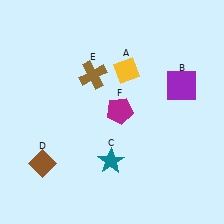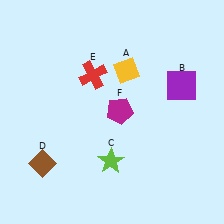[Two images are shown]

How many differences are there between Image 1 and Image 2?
There are 2 differences between the two images.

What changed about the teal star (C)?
In Image 1, C is teal. In Image 2, it changed to lime.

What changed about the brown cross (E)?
In Image 1, E is brown. In Image 2, it changed to red.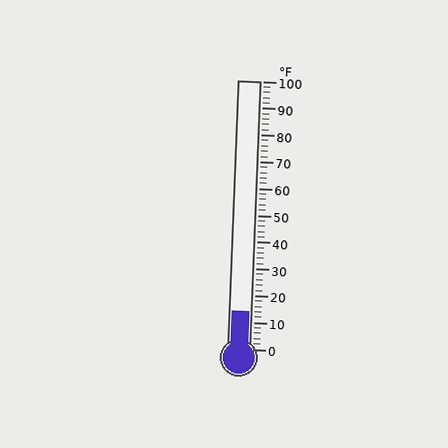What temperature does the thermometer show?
The thermometer shows approximately 14°F.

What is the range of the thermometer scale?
The thermometer scale ranges from 0°F to 100°F.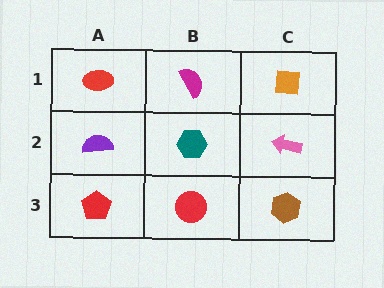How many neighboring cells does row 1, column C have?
2.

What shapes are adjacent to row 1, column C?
A pink arrow (row 2, column C), a magenta semicircle (row 1, column B).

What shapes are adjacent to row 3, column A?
A purple semicircle (row 2, column A), a red circle (row 3, column B).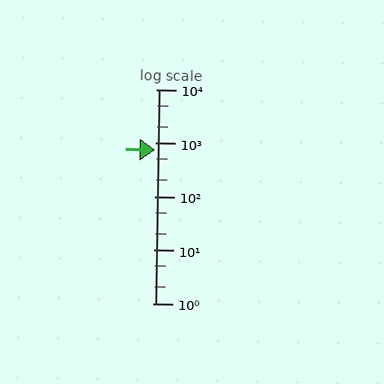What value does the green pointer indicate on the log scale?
The pointer indicates approximately 750.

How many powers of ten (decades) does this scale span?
The scale spans 4 decades, from 1 to 10000.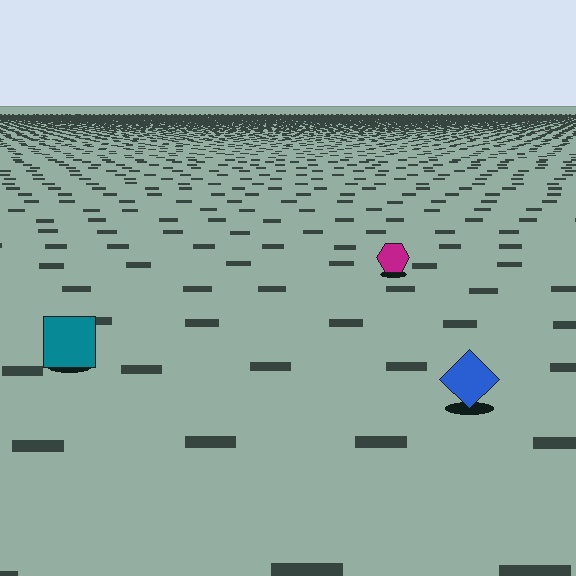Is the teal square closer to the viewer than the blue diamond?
No. The blue diamond is closer — you can tell from the texture gradient: the ground texture is coarser near it.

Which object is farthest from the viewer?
The magenta hexagon is farthest from the viewer. It appears smaller and the ground texture around it is denser.